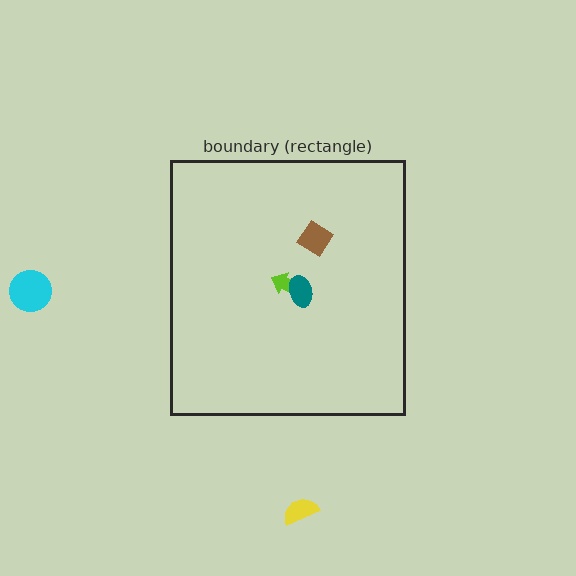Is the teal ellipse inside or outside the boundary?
Inside.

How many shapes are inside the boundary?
3 inside, 2 outside.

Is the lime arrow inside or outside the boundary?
Inside.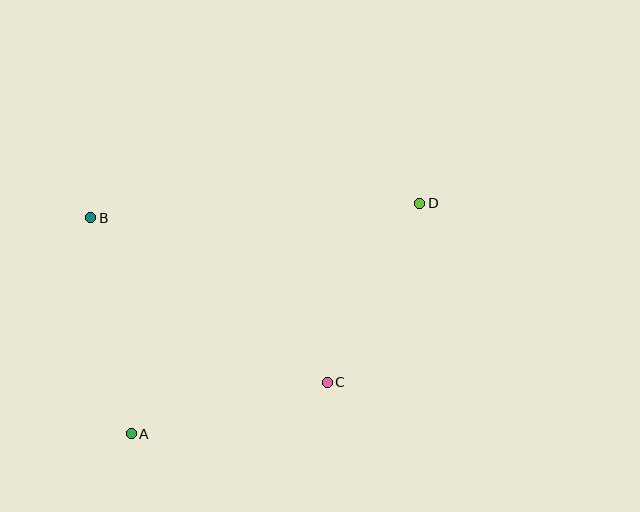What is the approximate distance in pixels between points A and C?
The distance between A and C is approximately 202 pixels.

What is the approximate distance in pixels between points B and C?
The distance between B and C is approximately 288 pixels.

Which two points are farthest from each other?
Points A and D are farthest from each other.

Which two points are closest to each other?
Points C and D are closest to each other.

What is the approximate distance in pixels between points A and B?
The distance between A and B is approximately 220 pixels.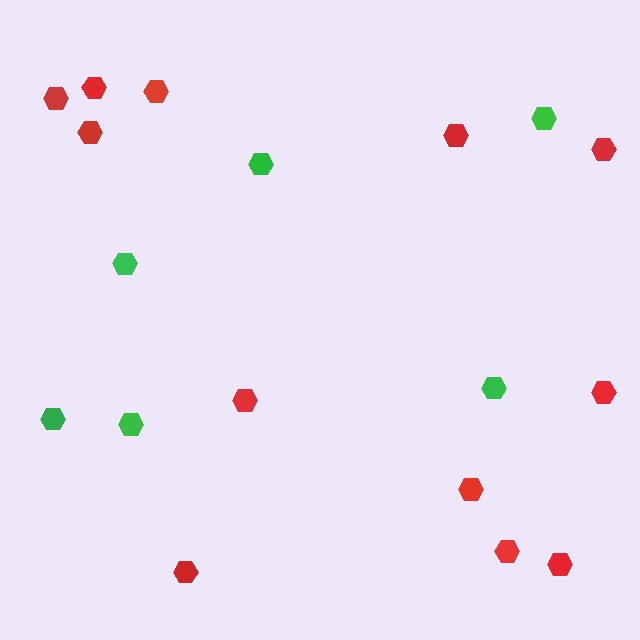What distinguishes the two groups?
There are 2 groups: one group of green hexagons (6) and one group of red hexagons (12).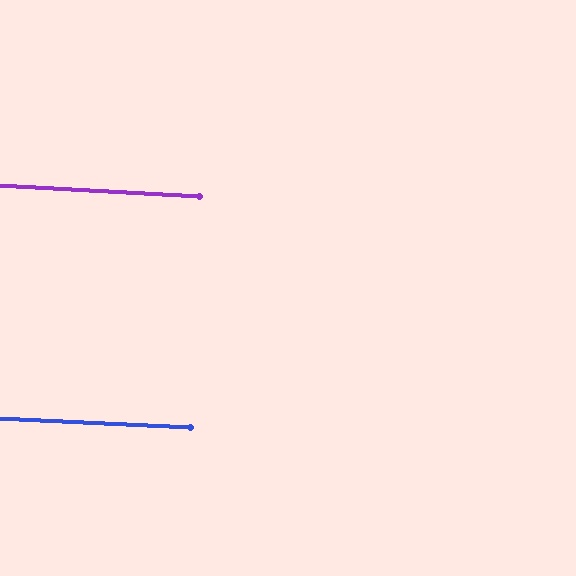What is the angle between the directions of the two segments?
Approximately 1 degree.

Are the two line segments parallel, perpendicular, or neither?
Parallel — their directions differ by only 0.8°.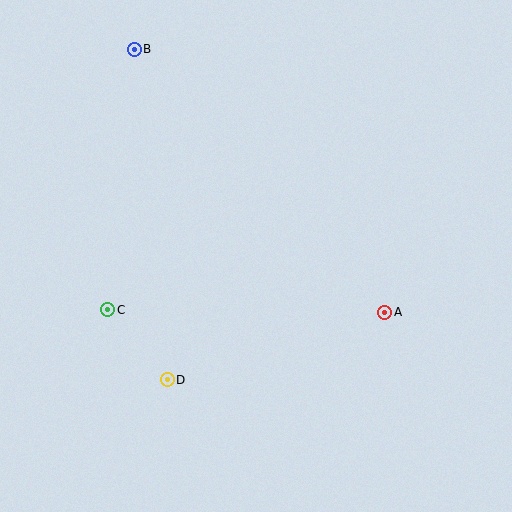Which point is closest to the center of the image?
Point A at (385, 312) is closest to the center.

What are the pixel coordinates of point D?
Point D is at (167, 380).